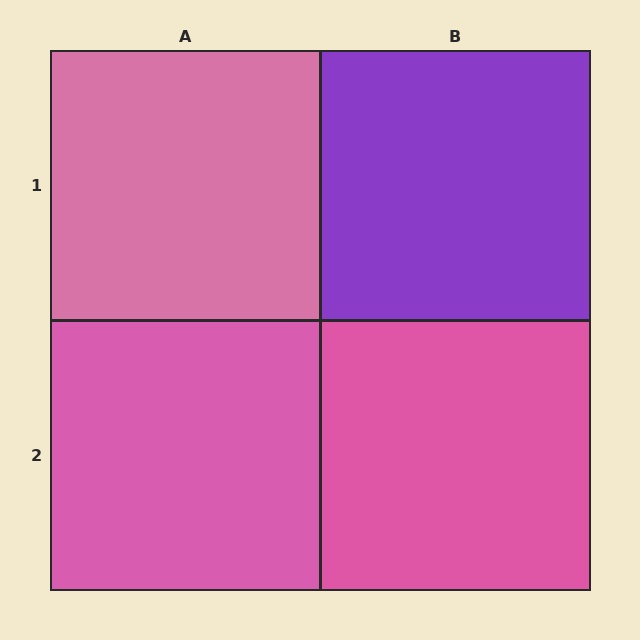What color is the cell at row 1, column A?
Pink.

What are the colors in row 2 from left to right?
Pink, pink.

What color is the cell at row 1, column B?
Purple.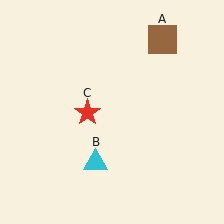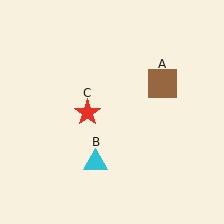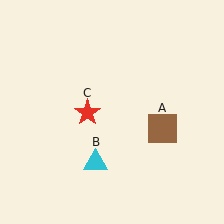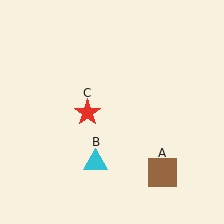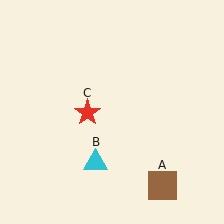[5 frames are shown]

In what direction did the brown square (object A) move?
The brown square (object A) moved down.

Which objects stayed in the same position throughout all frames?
Cyan triangle (object B) and red star (object C) remained stationary.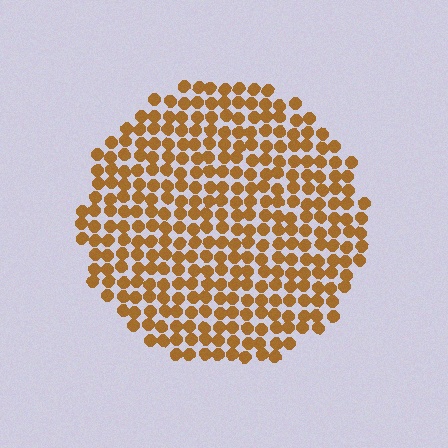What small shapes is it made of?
It is made of small circles.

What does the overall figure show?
The overall figure shows a circle.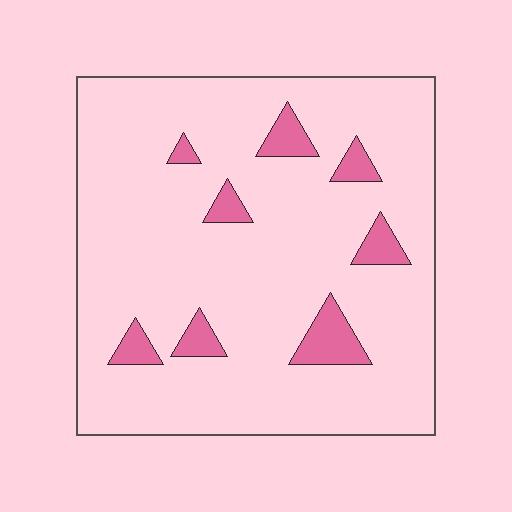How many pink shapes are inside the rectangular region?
8.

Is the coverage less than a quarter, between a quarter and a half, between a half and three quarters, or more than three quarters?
Less than a quarter.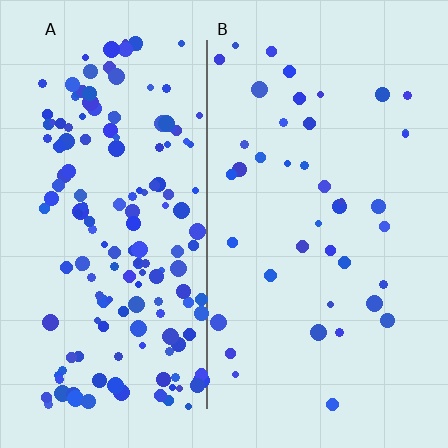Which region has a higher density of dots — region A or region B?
A (the left).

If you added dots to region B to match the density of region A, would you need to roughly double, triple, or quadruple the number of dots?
Approximately quadruple.